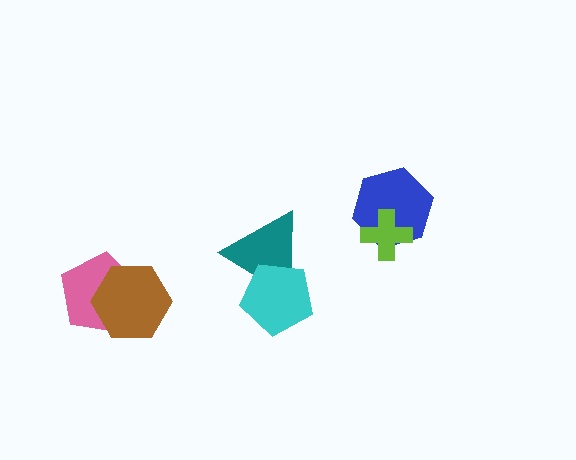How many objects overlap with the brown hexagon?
1 object overlaps with the brown hexagon.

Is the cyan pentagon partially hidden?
No, no other shape covers it.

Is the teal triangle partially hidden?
Yes, it is partially covered by another shape.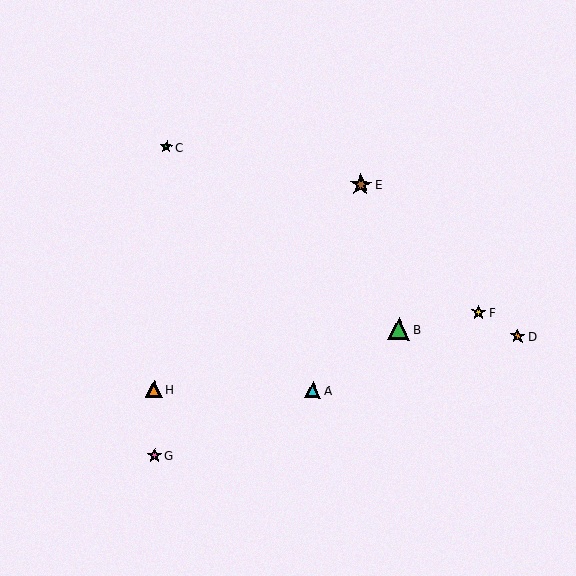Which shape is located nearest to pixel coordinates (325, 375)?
The cyan triangle (labeled A) at (313, 390) is nearest to that location.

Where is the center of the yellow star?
The center of the yellow star is at (479, 312).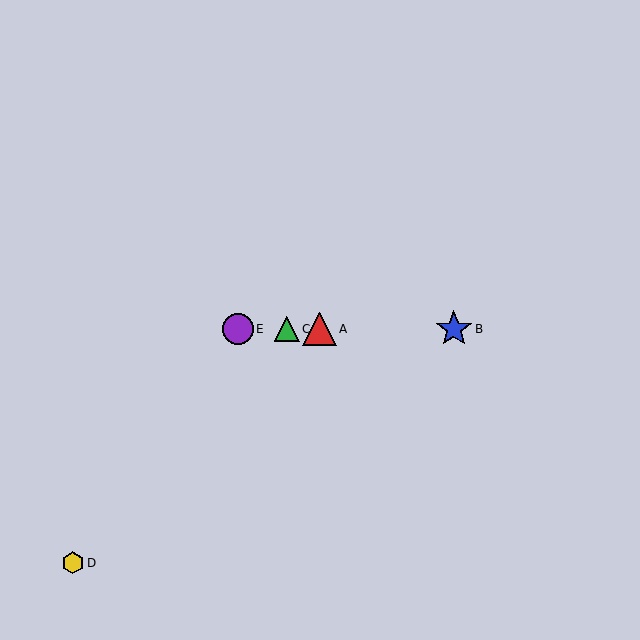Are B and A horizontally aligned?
Yes, both are at y≈329.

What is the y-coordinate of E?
Object E is at y≈329.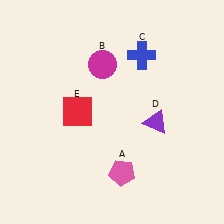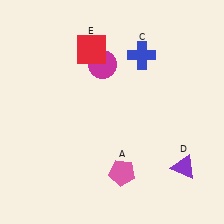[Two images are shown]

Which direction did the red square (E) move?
The red square (E) moved up.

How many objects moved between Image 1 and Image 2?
2 objects moved between the two images.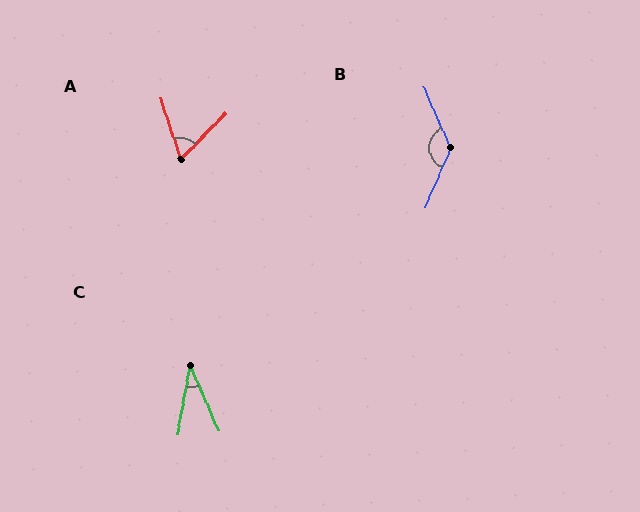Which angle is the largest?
B, at approximately 133 degrees.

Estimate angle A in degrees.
Approximately 63 degrees.